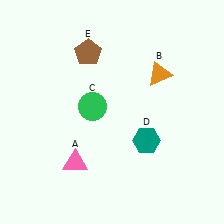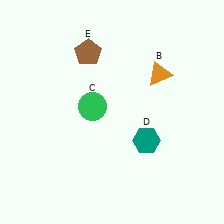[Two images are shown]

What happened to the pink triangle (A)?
The pink triangle (A) was removed in Image 2. It was in the bottom-left area of Image 1.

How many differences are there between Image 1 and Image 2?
There is 1 difference between the two images.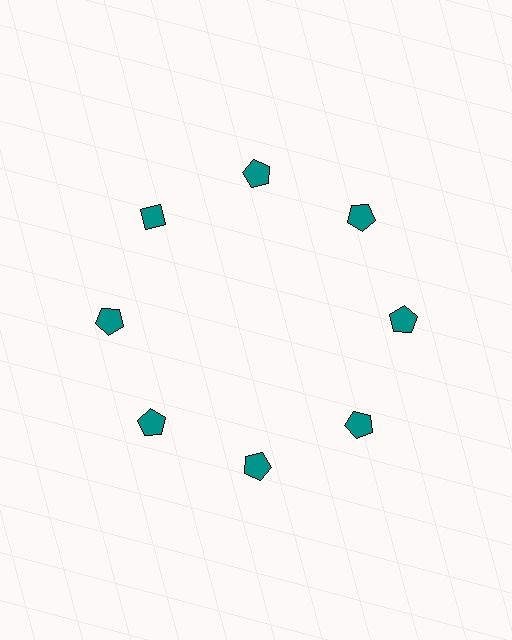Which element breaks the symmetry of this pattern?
The teal diamond at roughly the 10 o'clock position breaks the symmetry. All other shapes are teal pentagons.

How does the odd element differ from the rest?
It has a different shape: diamond instead of pentagon.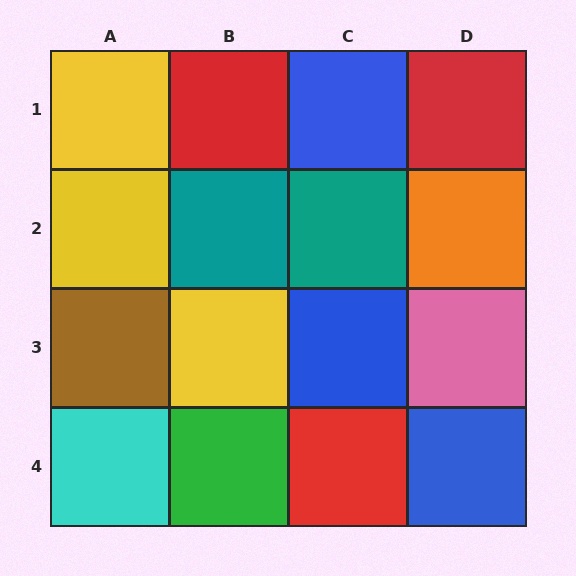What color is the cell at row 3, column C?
Blue.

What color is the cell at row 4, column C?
Red.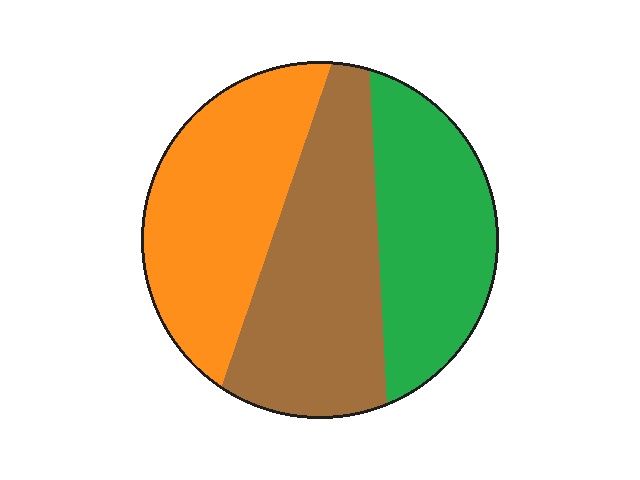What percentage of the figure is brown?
Brown covers about 35% of the figure.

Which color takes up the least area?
Green, at roughly 30%.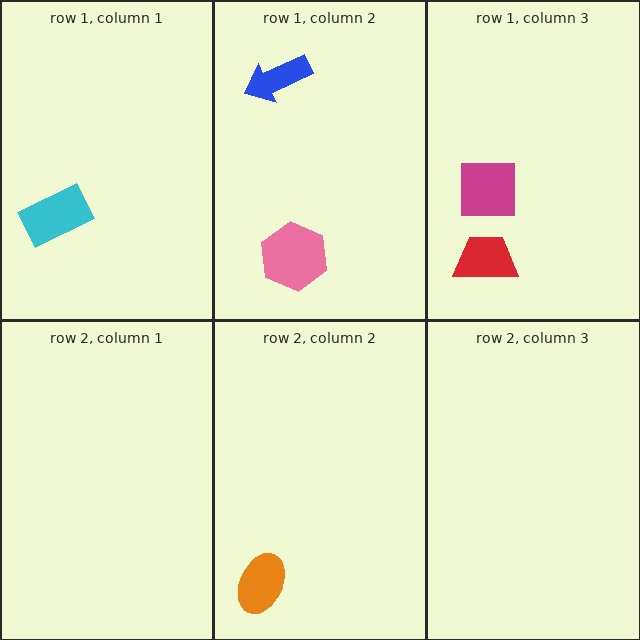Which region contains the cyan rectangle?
The row 1, column 1 region.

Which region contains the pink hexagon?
The row 1, column 2 region.